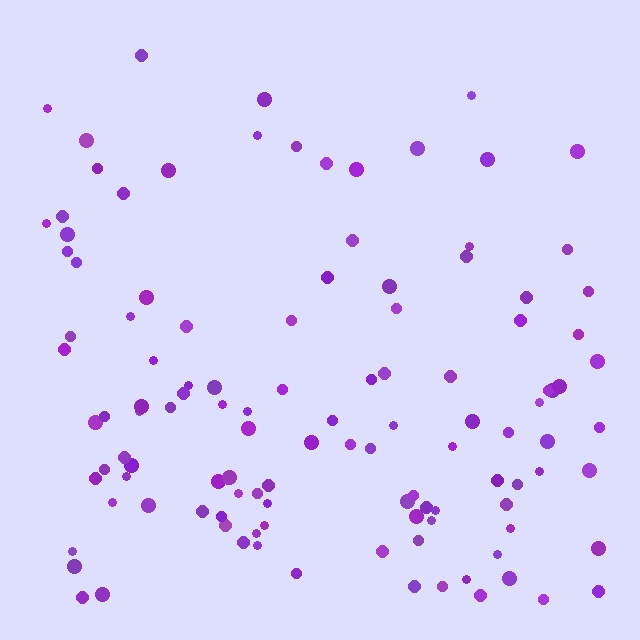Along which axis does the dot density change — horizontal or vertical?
Vertical.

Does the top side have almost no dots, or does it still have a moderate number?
Still a moderate number, just noticeably fewer than the bottom.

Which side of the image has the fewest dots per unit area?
The top.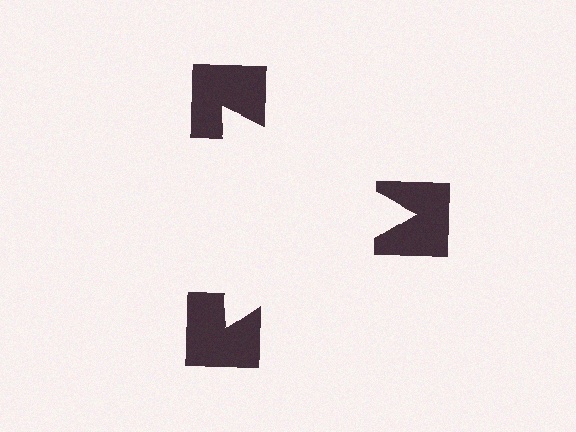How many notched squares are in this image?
There are 3 — one at each vertex of the illusory triangle.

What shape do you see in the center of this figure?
An illusory triangle — its edges are inferred from the aligned wedge cuts in the notched squares, not physically drawn.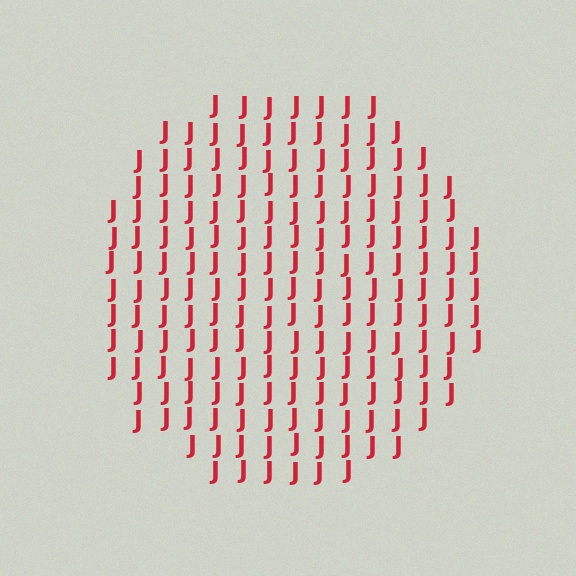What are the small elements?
The small elements are letter J's.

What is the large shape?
The large shape is a circle.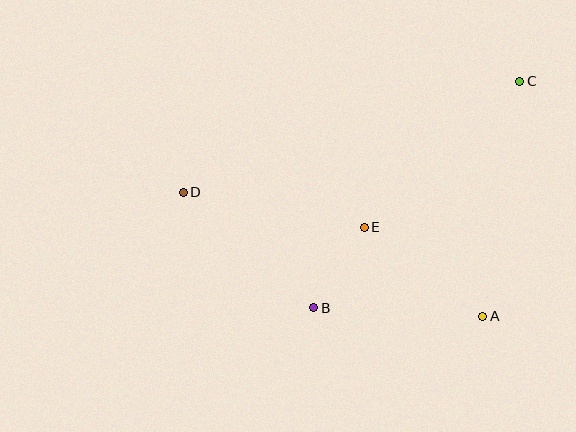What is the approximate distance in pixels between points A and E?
The distance between A and E is approximately 148 pixels.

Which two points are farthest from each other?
Points C and D are farthest from each other.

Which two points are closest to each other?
Points B and E are closest to each other.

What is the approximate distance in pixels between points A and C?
The distance between A and C is approximately 238 pixels.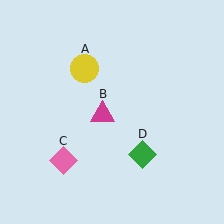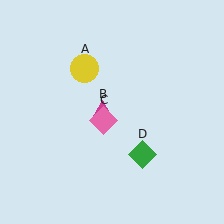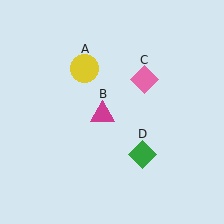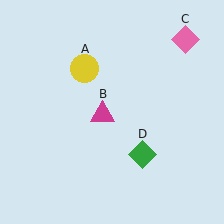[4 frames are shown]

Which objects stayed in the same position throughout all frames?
Yellow circle (object A) and magenta triangle (object B) and green diamond (object D) remained stationary.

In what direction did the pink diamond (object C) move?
The pink diamond (object C) moved up and to the right.